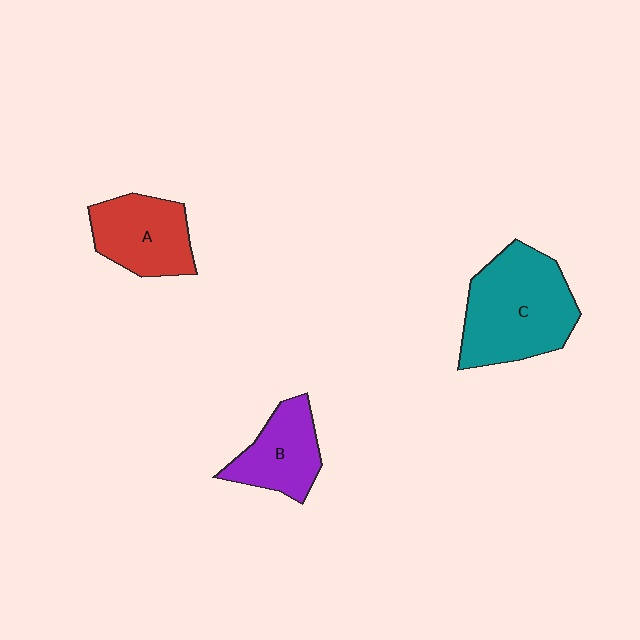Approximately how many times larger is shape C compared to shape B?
Approximately 1.8 times.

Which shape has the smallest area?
Shape B (purple).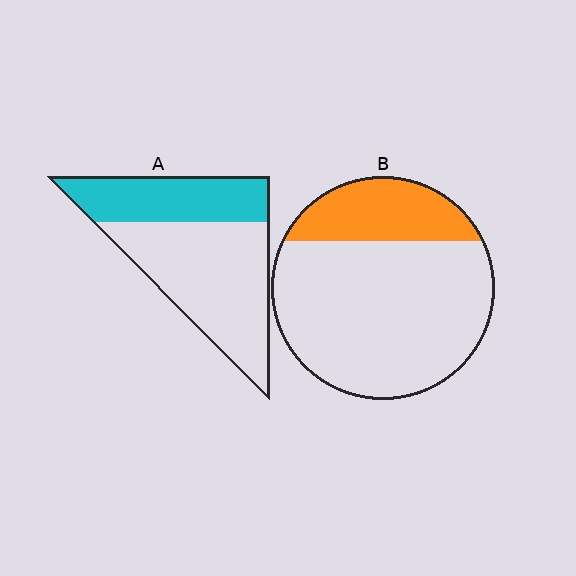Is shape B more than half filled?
No.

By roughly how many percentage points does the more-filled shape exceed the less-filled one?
By roughly 15 percentage points (A over B).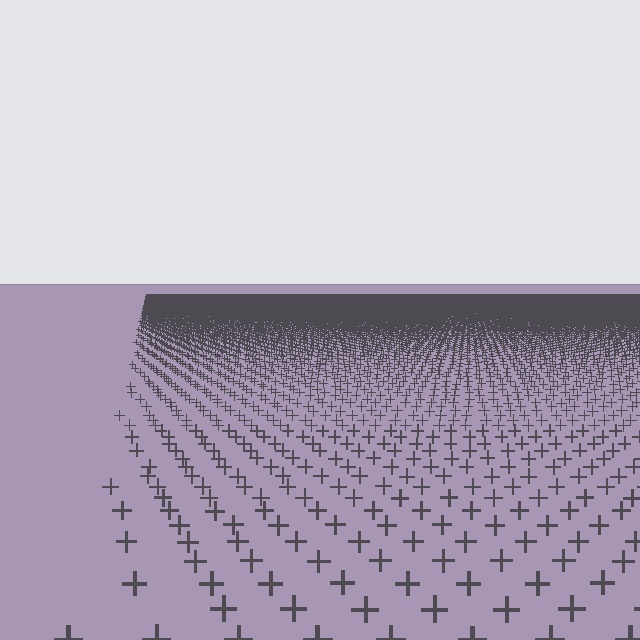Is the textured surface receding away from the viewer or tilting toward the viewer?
The surface is receding away from the viewer. Texture elements get smaller and denser toward the top.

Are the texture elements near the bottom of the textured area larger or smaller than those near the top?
Larger. Near the bottom, elements are closer to the viewer and appear at a bigger on-screen size.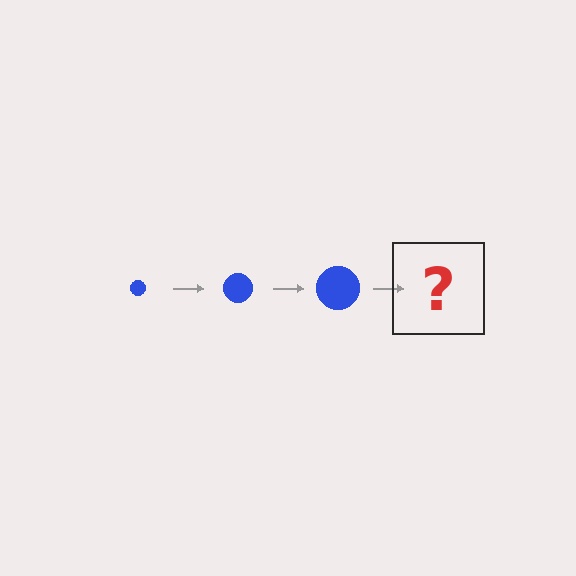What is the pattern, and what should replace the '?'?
The pattern is that the circle gets progressively larger each step. The '?' should be a blue circle, larger than the previous one.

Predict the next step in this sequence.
The next step is a blue circle, larger than the previous one.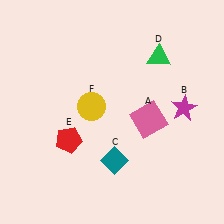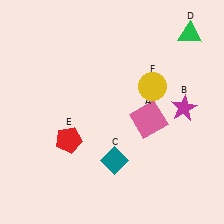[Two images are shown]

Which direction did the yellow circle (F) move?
The yellow circle (F) moved right.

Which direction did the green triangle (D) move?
The green triangle (D) moved right.